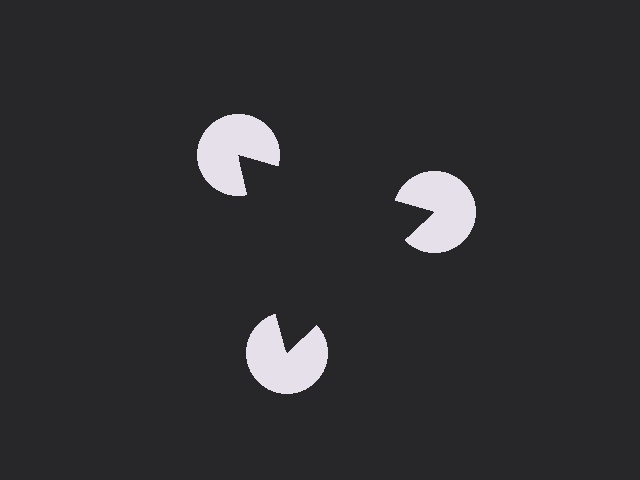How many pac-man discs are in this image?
There are 3 — one at each vertex of the illusory triangle.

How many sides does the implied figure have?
3 sides.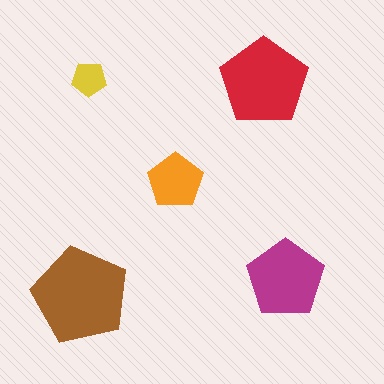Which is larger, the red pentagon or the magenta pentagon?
The red one.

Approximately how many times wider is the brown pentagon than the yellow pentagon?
About 3 times wider.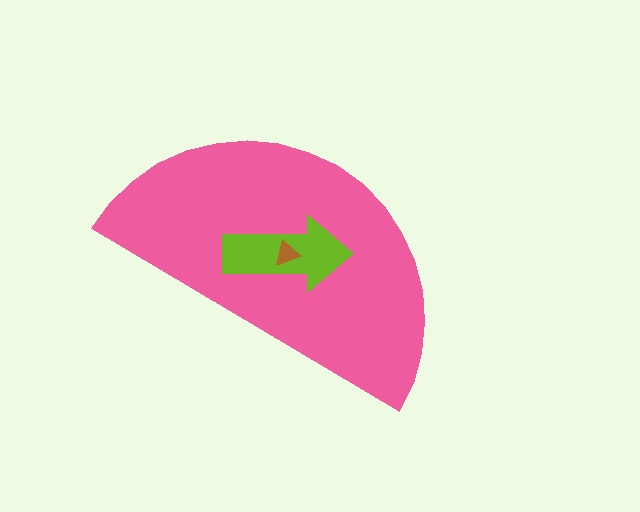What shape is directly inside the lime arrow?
The brown triangle.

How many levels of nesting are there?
3.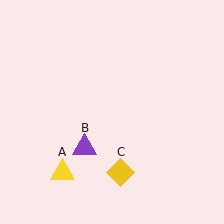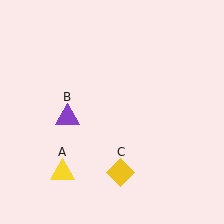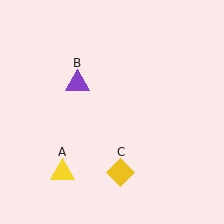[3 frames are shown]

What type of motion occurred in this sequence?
The purple triangle (object B) rotated clockwise around the center of the scene.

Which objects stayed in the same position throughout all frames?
Yellow triangle (object A) and yellow diamond (object C) remained stationary.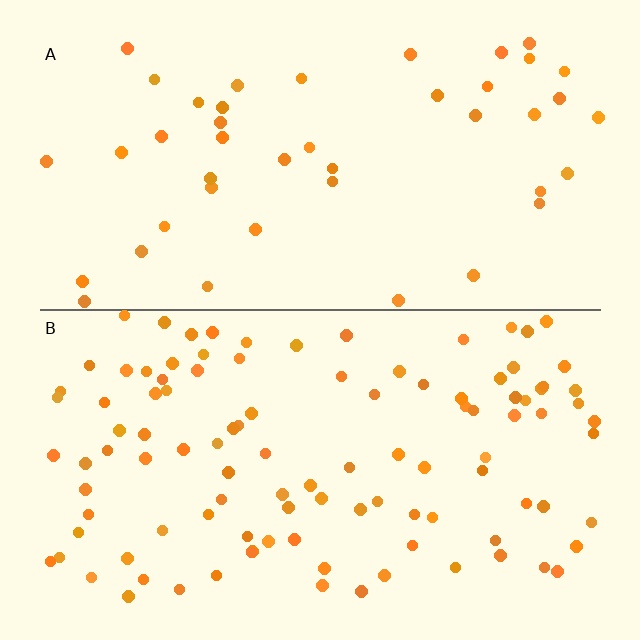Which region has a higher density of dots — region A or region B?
B (the bottom).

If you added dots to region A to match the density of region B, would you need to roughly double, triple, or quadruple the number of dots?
Approximately double.